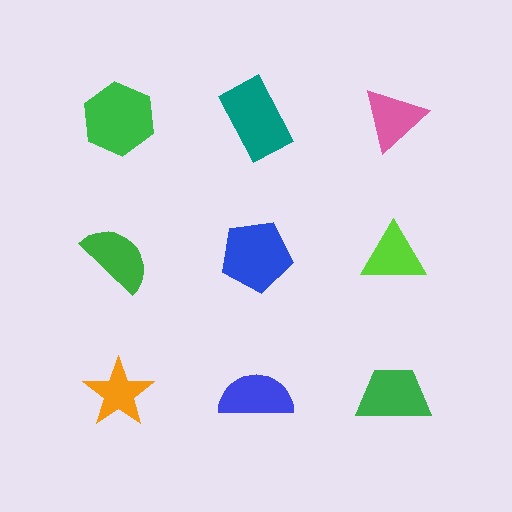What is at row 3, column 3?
A green trapezoid.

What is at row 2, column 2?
A blue pentagon.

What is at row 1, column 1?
A green hexagon.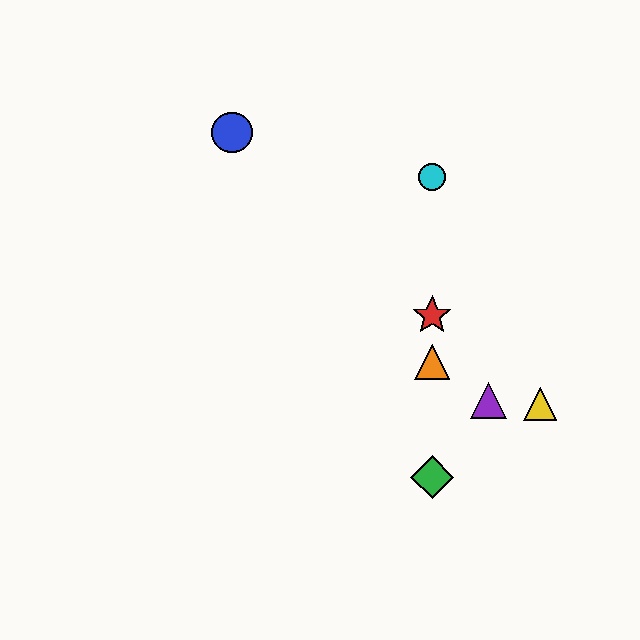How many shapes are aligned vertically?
4 shapes (the red star, the green diamond, the orange triangle, the cyan circle) are aligned vertically.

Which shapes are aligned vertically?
The red star, the green diamond, the orange triangle, the cyan circle are aligned vertically.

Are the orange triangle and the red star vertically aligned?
Yes, both are at x≈432.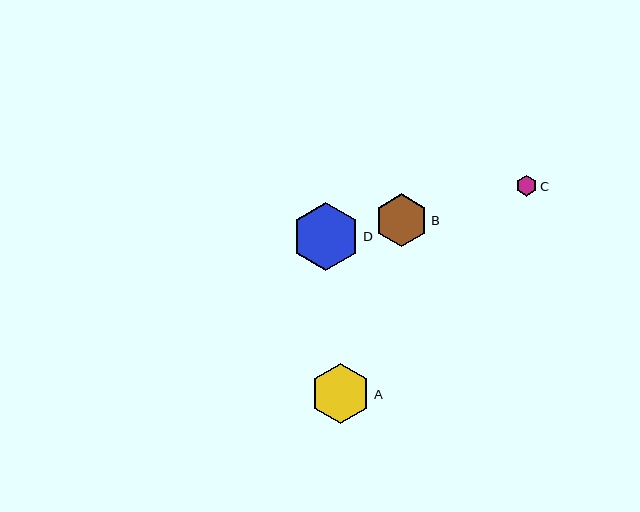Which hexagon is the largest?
Hexagon D is the largest with a size of approximately 68 pixels.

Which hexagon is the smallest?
Hexagon C is the smallest with a size of approximately 21 pixels.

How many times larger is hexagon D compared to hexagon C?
Hexagon D is approximately 3.3 times the size of hexagon C.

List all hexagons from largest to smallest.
From largest to smallest: D, A, B, C.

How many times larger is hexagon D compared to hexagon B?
Hexagon D is approximately 1.3 times the size of hexagon B.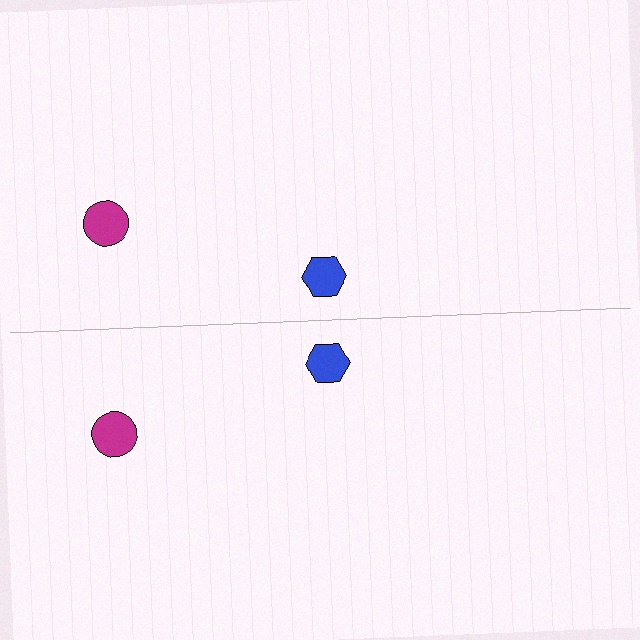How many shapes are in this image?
There are 4 shapes in this image.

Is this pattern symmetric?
Yes, this pattern has bilateral (reflection) symmetry.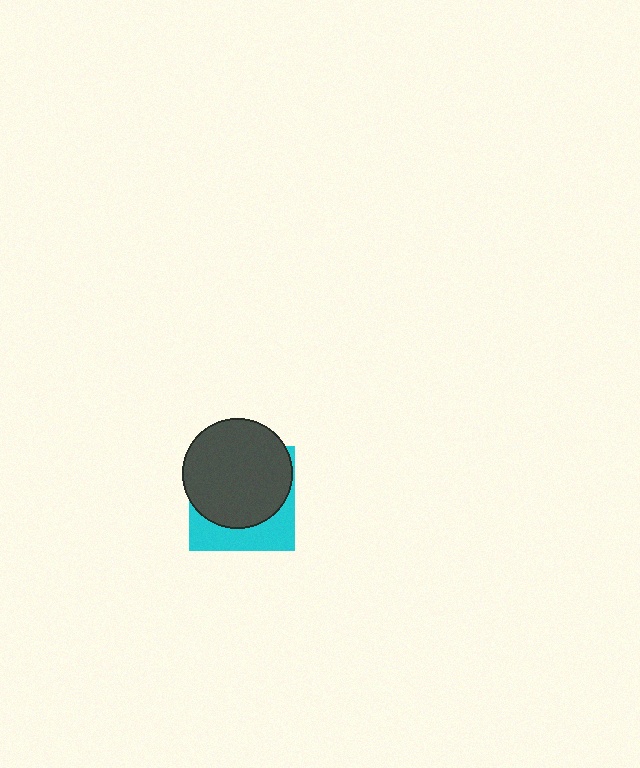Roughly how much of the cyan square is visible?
A small part of it is visible (roughly 33%).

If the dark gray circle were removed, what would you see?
You would see the complete cyan square.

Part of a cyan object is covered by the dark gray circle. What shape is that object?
It is a square.